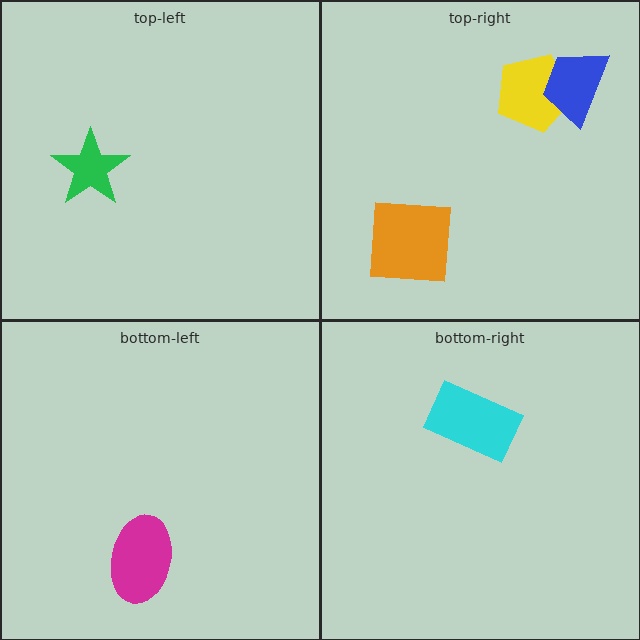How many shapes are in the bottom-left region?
1.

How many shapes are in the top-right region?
3.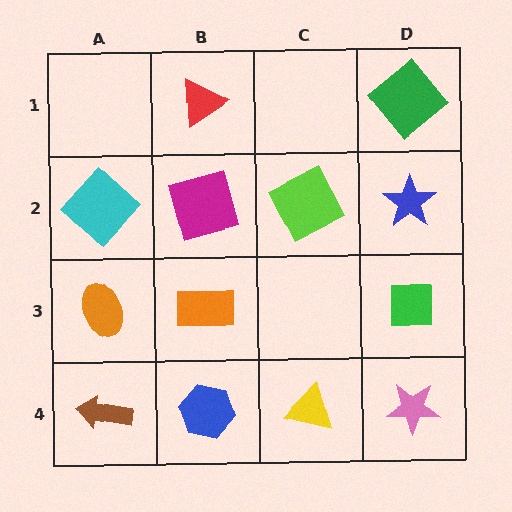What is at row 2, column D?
A blue star.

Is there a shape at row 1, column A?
No, that cell is empty.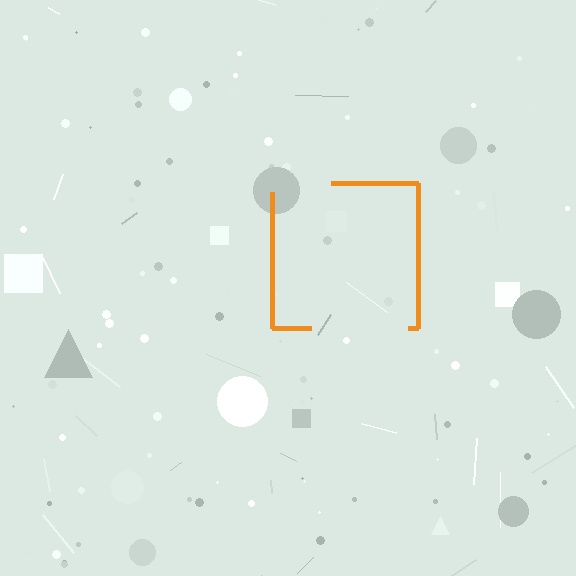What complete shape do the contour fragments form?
The contour fragments form a square.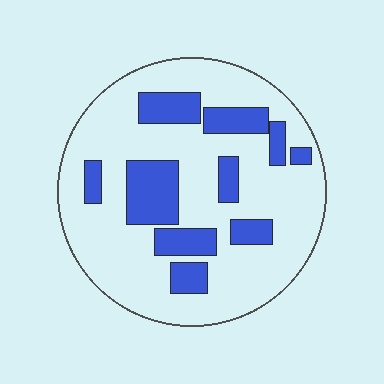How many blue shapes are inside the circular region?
10.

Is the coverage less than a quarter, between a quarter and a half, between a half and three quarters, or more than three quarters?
Less than a quarter.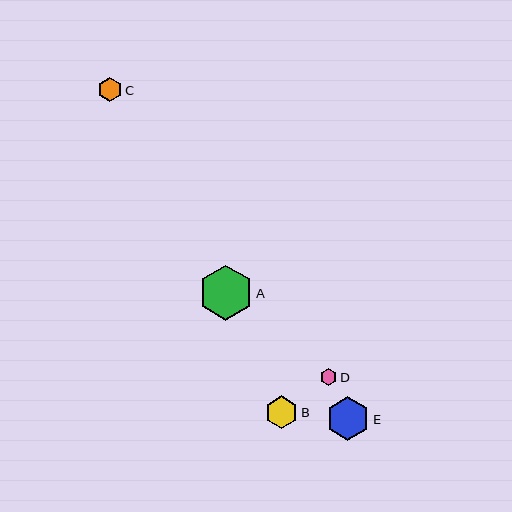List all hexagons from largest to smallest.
From largest to smallest: A, E, B, C, D.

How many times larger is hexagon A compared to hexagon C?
Hexagon A is approximately 2.3 times the size of hexagon C.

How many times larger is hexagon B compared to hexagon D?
Hexagon B is approximately 1.9 times the size of hexagon D.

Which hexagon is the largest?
Hexagon A is the largest with a size of approximately 55 pixels.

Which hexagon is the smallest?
Hexagon D is the smallest with a size of approximately 17 pixels.